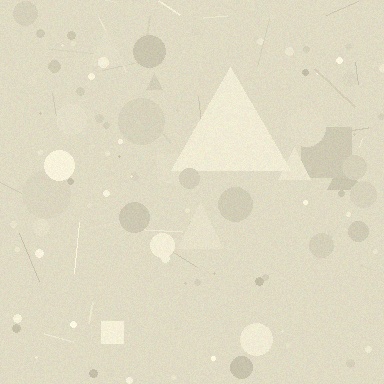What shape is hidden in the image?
A triangle is hidden in the image.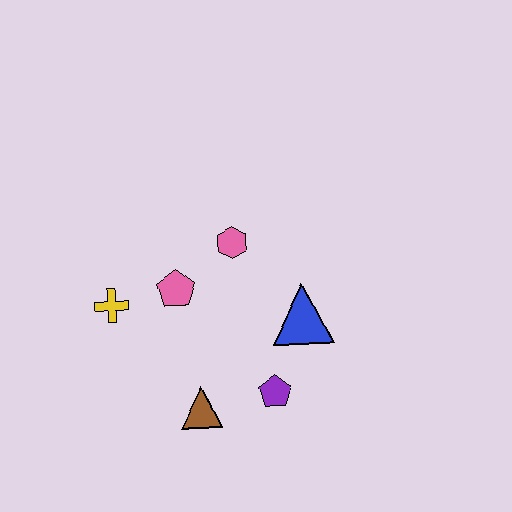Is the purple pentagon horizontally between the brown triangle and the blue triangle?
Yes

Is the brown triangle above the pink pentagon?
No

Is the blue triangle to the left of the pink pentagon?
No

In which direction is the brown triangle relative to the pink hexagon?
The brown triangle is below the pink hexagon.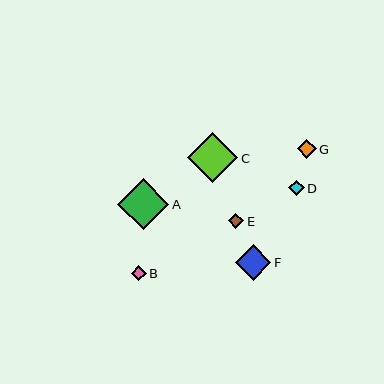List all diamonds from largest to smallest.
From largest to smallest: A, C, F, G, D, E, B.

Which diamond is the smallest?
Diamond B is the smallest with a size of approximately 15 pixels.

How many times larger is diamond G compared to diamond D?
Diamond G is approximately 1.2 times the size of diamond D.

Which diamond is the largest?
Diamond A is the largest with a size of approximately 51 pixels.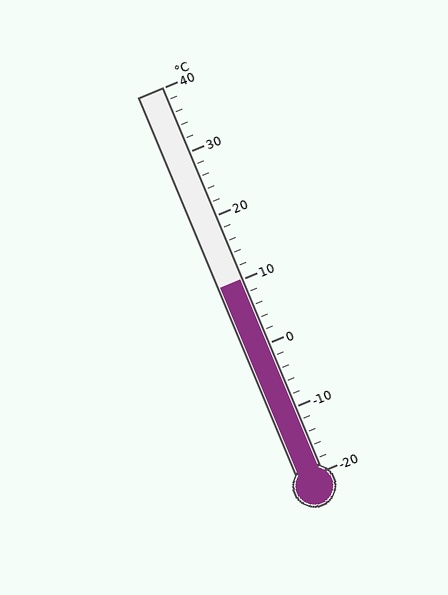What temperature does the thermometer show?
The thermometer shows approximately 10°C.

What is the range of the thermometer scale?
The thermometer scale ranges from -20°C to 40°C.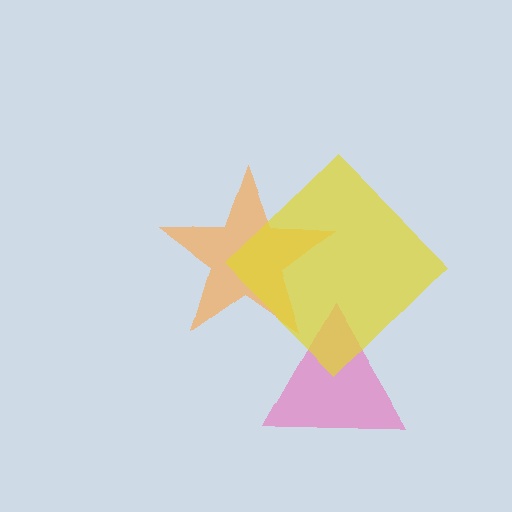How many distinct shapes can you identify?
There are 3 distinct shapes: an orange star, a pink triangle, a yellow diamond.